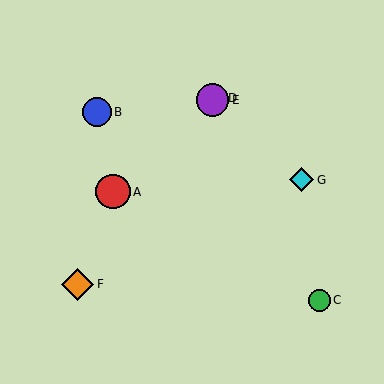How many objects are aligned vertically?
2 objects (D, E) are aligned vertically.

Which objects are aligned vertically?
Objects D, E are aligned vertically.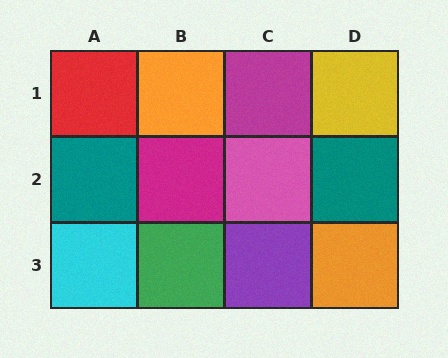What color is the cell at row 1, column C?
Magenta.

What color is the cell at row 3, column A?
Cyan.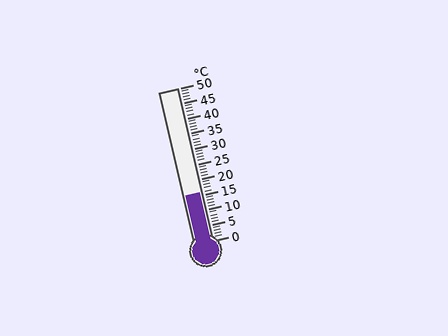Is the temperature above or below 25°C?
The temperature is below 25°C.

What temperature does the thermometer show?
The thermometer shows approximately 16°C.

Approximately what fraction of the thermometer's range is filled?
The thermometer is filled to approximately 30% of its range.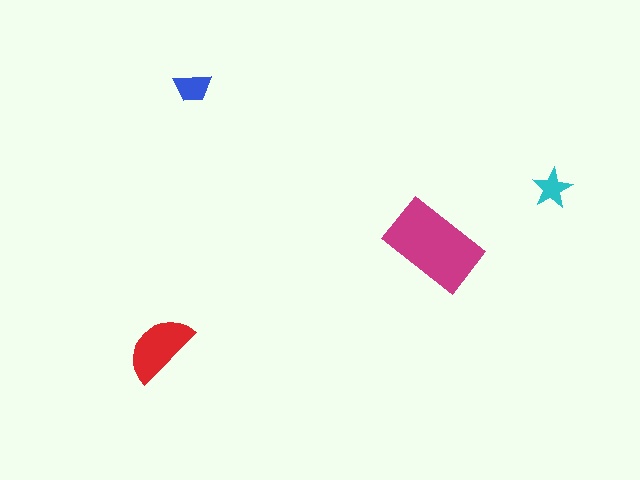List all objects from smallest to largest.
The cyan star, the blue trapezoid, the red semicircle, the magenta rectangle.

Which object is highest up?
The blue trapezoid is topmost.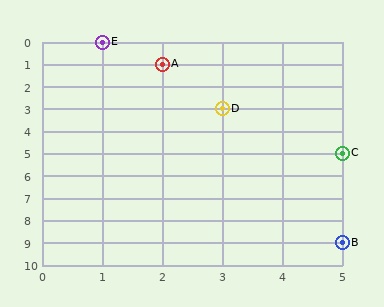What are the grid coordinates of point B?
Point B is at grid coordinates (5, 9).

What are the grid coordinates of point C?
Point C is at grid coordinates (5, 5).